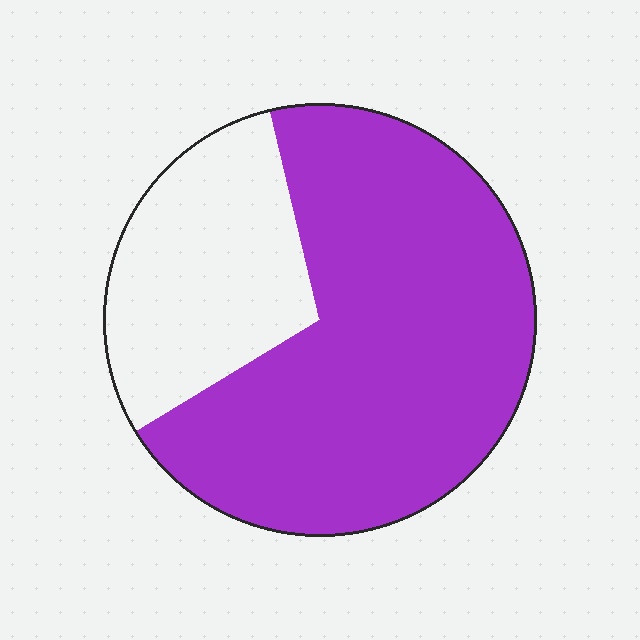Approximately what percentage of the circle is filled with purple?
Approximately 70%.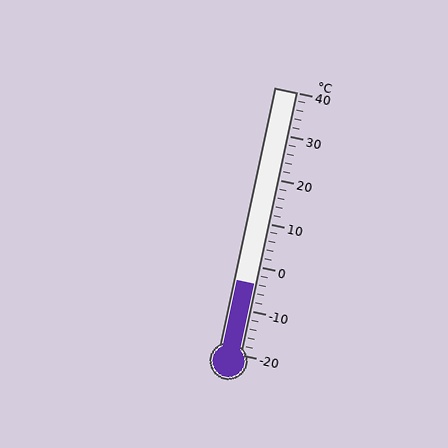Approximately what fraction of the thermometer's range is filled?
The thermometer is filled to approximately 25% of its range.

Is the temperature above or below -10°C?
The temperature is above -10°C.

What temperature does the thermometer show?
The thermometer shows approximately -4°C.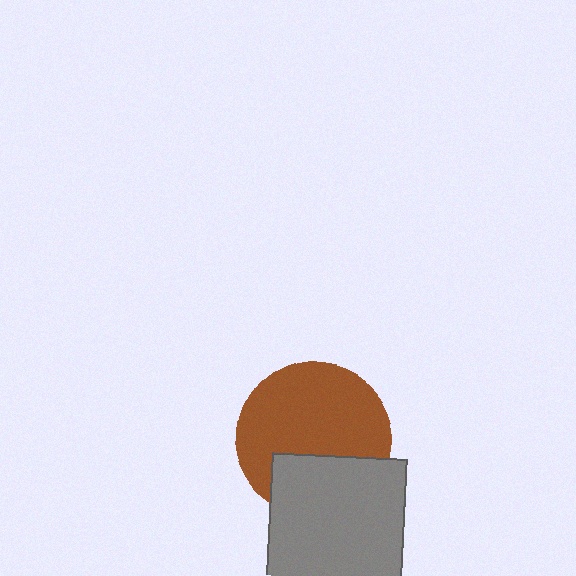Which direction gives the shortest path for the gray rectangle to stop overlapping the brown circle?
Moving down gives the shortest separation.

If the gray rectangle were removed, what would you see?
You would see the complete brown circle.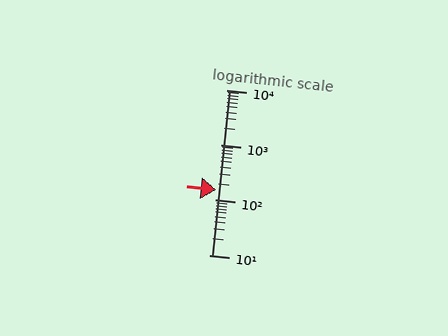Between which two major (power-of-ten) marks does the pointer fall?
The pointer is between 100 and 1000.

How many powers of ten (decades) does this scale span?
The scale spans 3 decades, from 10 to 10000.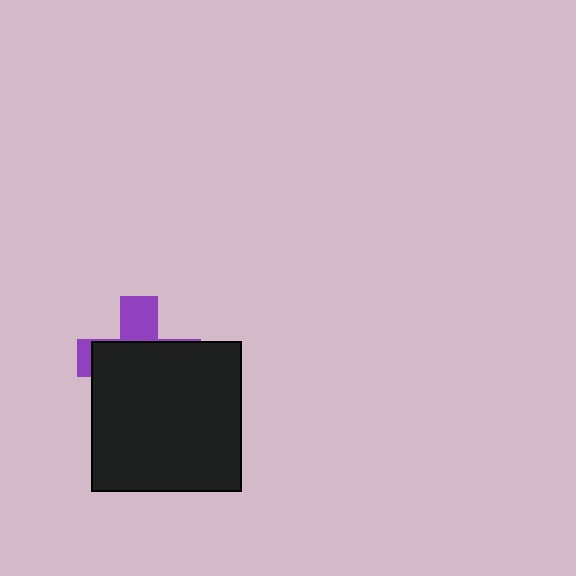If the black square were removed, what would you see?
You would see the complete purple cross.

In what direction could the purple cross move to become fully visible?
The purple cross could move up. That would shift it out from behind the black square entirely.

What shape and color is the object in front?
The object in front is a black square.